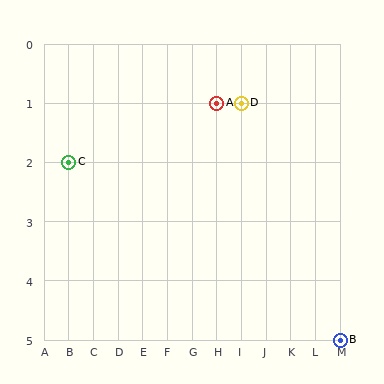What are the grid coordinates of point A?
Point A is at grid coordinates (H, 1).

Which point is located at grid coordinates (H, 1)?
Point A is at (H, 1).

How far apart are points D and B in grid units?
Points D and B are 4 columns and 4 rows apart (about 5.7 grid units diagonally).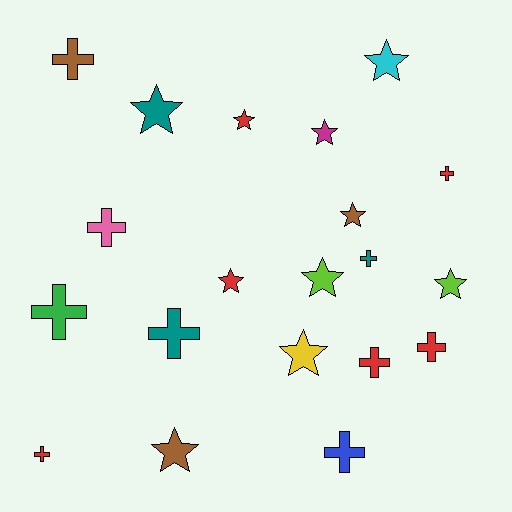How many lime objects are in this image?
There are 2 lime objects.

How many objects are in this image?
There are 20 objects.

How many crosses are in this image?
There are 10 crosses.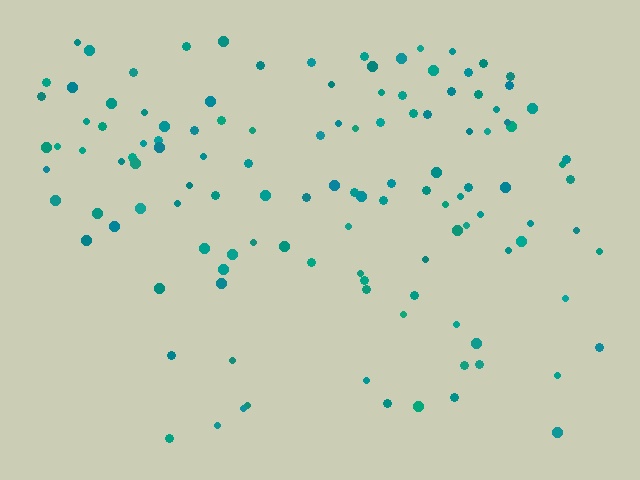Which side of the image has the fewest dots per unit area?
The bottom.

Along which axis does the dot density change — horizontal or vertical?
Vertical.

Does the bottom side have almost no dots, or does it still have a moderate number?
Still a moderate number, just noticeably fewer than the top.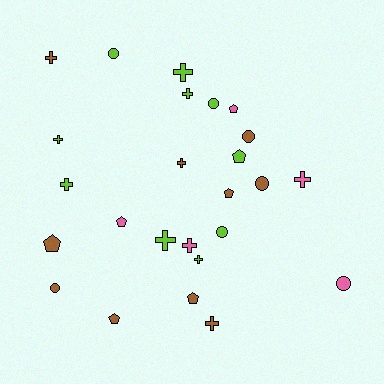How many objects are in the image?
There are 25 objects.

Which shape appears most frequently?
Cross, with 11 objects.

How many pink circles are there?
There is 1 pink circle.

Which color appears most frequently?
Lime, with 10 objects.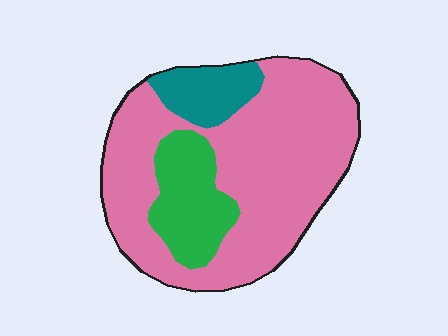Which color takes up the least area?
Teal, at roughly 10%.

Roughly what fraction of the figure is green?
Green covers around 20% of the figure.